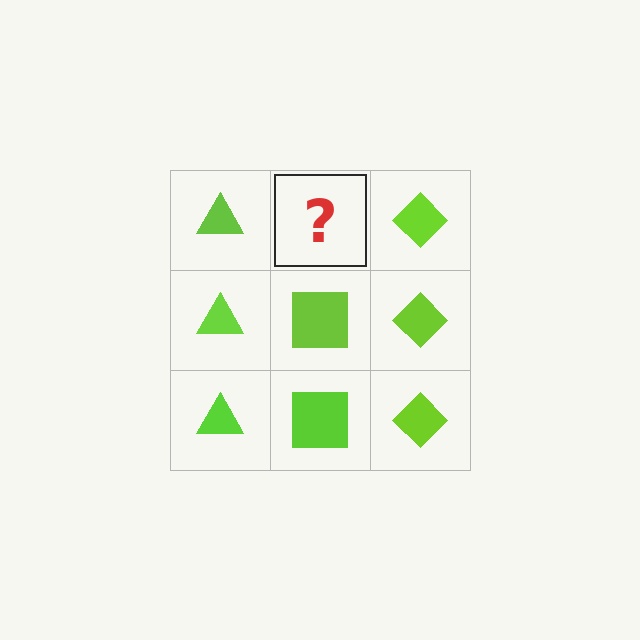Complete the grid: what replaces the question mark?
The question mark should be replaced with a lime square.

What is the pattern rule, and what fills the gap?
The rule is that each column has a consistent shape. The gap should be filled with a lime square.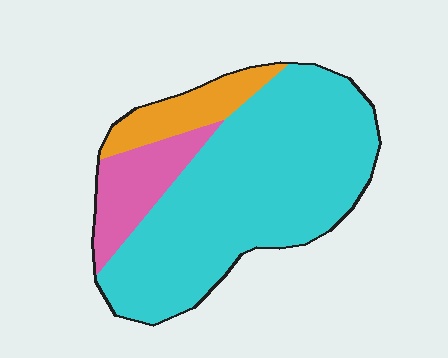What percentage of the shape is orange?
Orange covers roughly 10% of the shape.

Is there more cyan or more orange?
Cyan.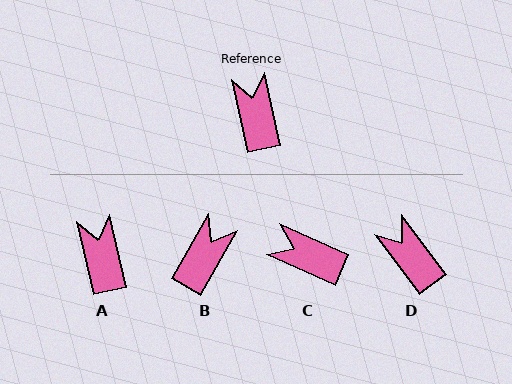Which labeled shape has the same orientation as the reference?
A.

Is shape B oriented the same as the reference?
No, it is off by about 42 degrees.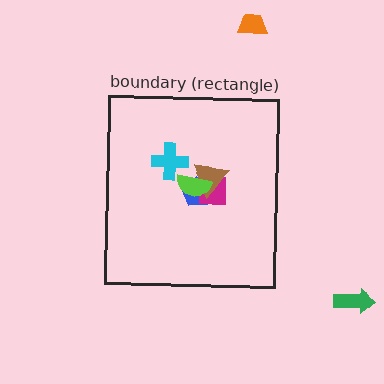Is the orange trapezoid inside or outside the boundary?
Outside.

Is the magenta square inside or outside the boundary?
Inside.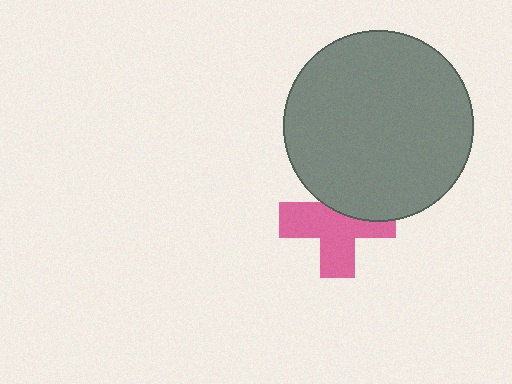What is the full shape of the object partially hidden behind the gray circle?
The partially hidden object is a pink cross.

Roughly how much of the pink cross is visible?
About half of it is visible (roughly 63%).